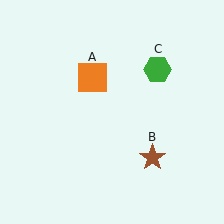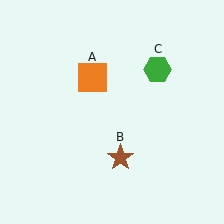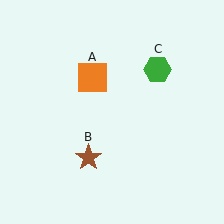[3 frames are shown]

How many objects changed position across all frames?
1 object changed position: brown star (object B).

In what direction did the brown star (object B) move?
The brown star (object B) moved left.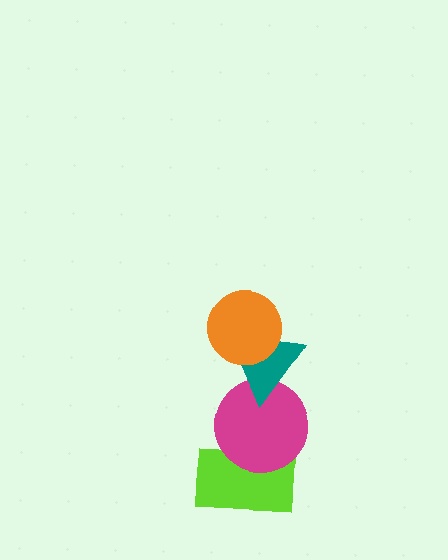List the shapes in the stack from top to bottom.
From top to bottom: the orange circle, the teal triangle, the magenta circle, the lime rectangle.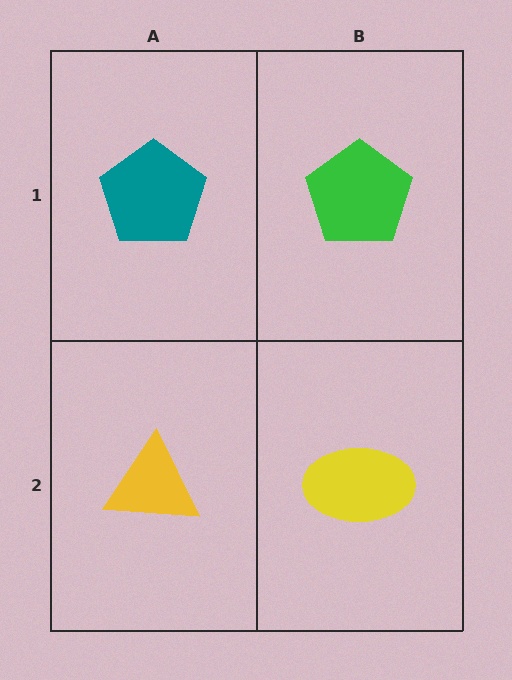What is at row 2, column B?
A yellow ellipse.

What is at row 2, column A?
A yellow triangle.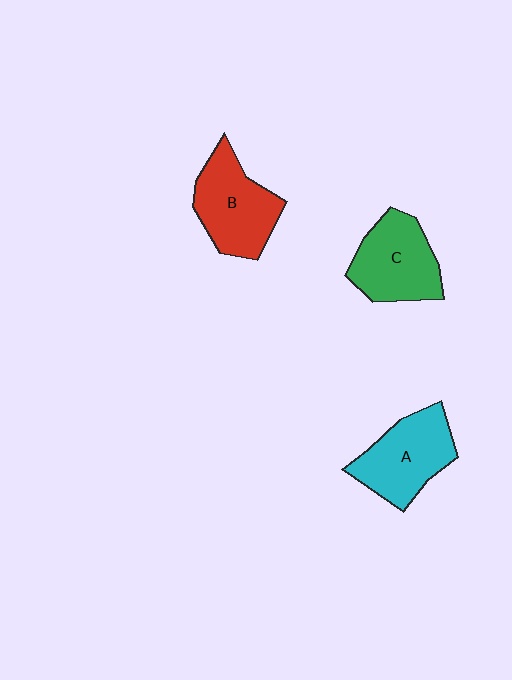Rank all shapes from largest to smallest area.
From largest to smallest: B (red), A (cyan), C (green).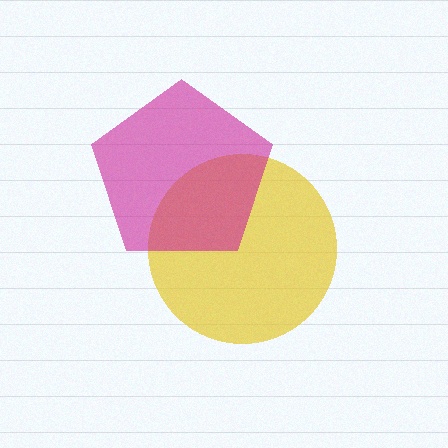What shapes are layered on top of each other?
The layered shapes are: a yellow circle, a magenta pentagon.